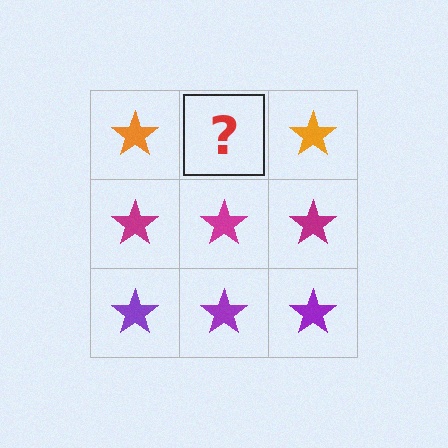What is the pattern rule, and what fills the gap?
The rule is that each row has a consistent color. The gap should be filled with an orange star.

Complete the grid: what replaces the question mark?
The question mark should be replaced with an orange star.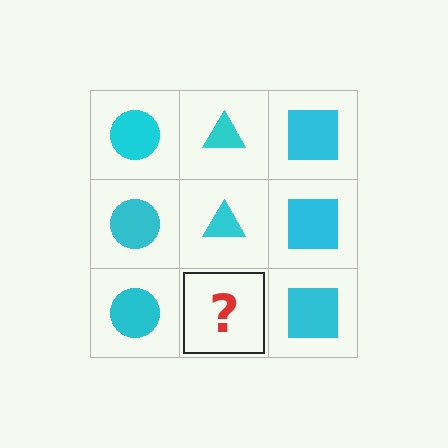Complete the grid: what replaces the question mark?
The question mark should be replaced with a cyan triangle.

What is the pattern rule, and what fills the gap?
The rule is that each column has a consistent shape. The gap should be filled with a cyan triangle.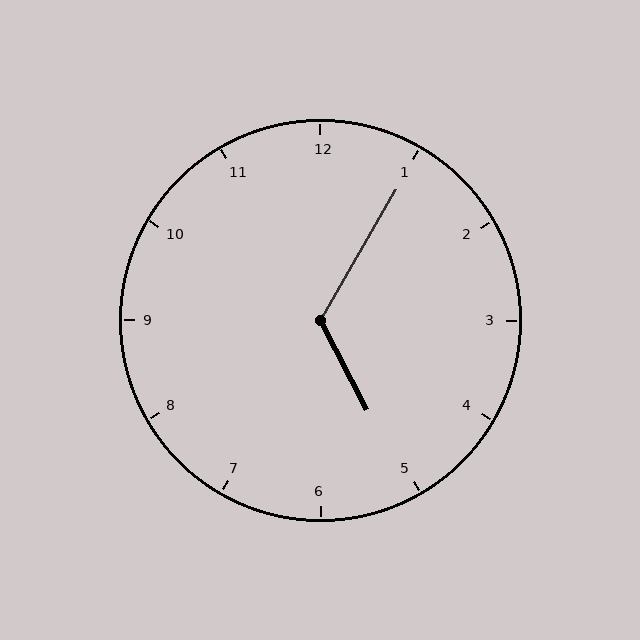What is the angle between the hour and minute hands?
Approximately 122 degrees.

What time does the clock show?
5:05.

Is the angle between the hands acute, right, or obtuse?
It is obtuse.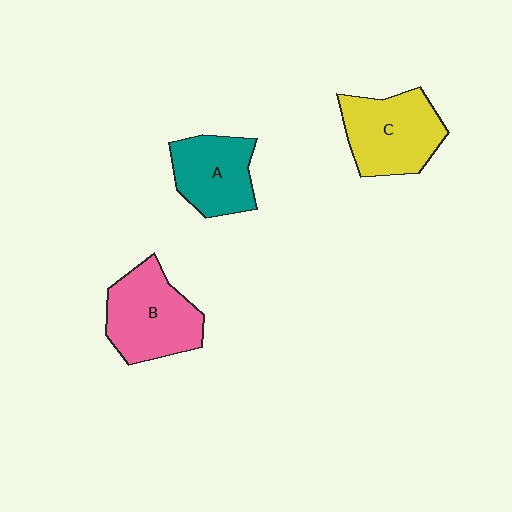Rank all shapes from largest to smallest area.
From largest to smallest: B (pink), C (yellow), A (teal).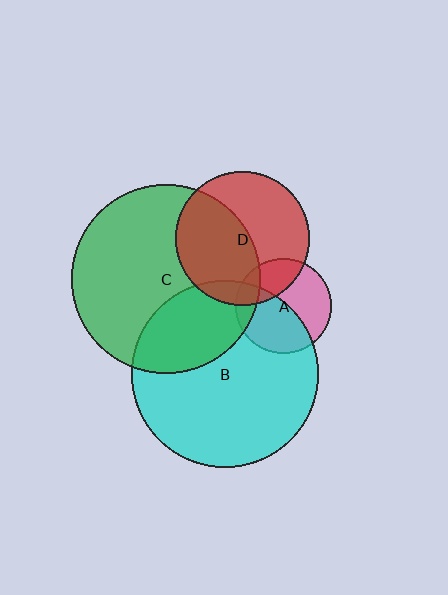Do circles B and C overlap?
Yes.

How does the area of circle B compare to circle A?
Approximately 3.9 times.